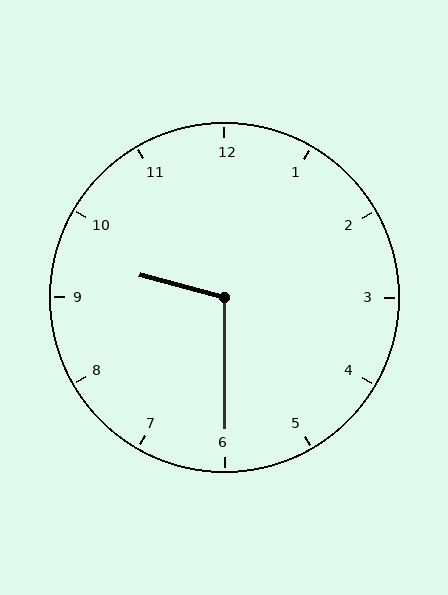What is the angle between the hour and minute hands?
Approximately 105 degrees.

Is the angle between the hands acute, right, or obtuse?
It is obtuse.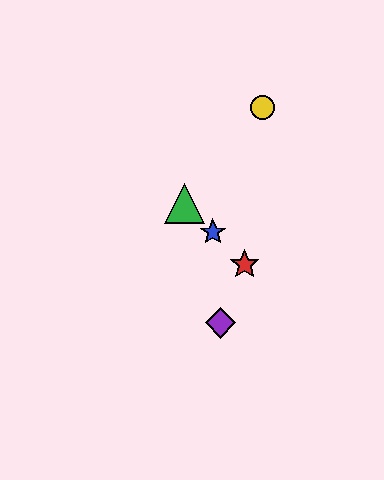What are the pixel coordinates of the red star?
The red star is at (245, 265).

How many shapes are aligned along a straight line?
3 shapes (the red star, the blue star, the green triangle) are aligned along a straight line.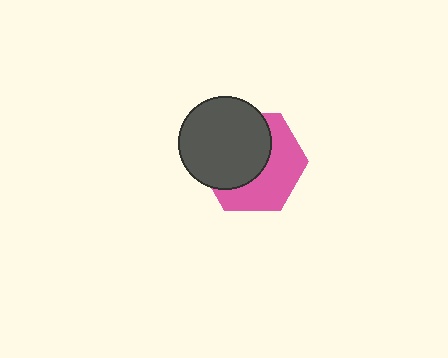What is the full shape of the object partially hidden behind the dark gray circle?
The partially hidden object is a pink hexagon.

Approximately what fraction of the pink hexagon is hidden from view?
Roughly 52% of the pink hexagon is hidden behind the dark gray circle.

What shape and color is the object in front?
The object in front is a dark gray circle.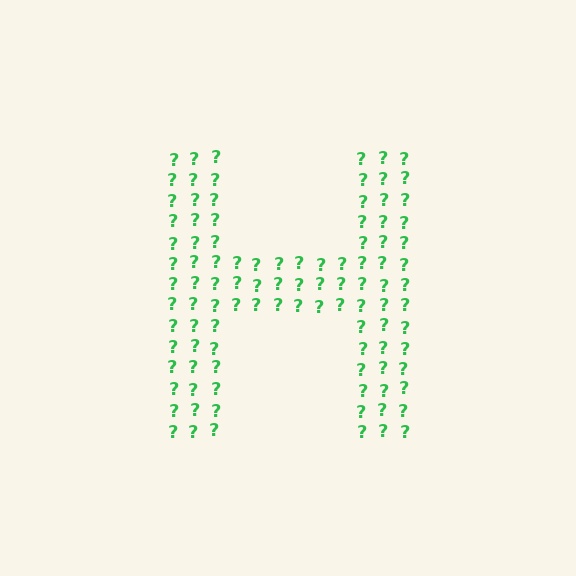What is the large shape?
The large shape is the letter H.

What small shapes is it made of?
It is made of small question marks.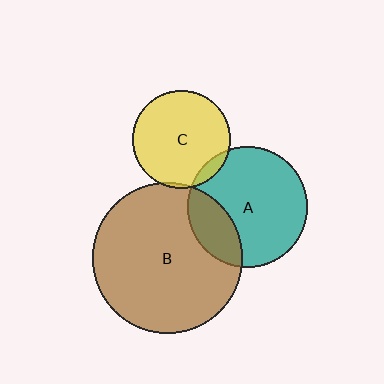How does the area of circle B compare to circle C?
Approximately 2.4 times.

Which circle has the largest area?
Circle B (brown).